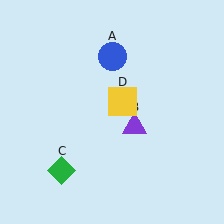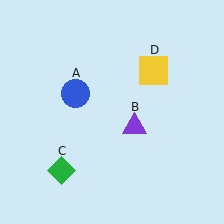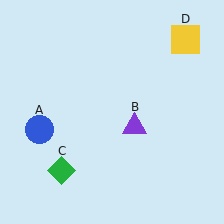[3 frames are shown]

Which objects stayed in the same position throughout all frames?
Purple triangle (object B) and green diamond (object C) remained stationary.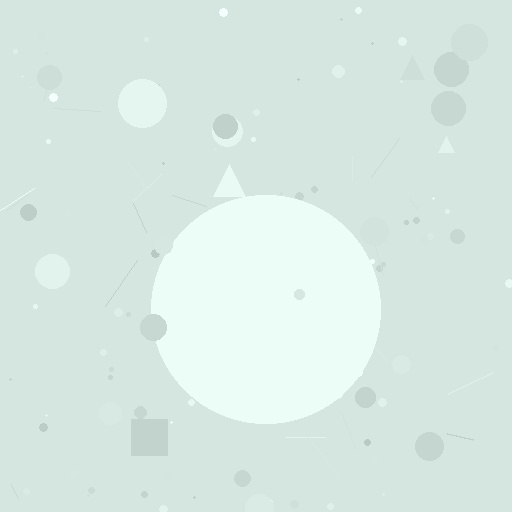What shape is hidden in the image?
A circle is hidden in the image.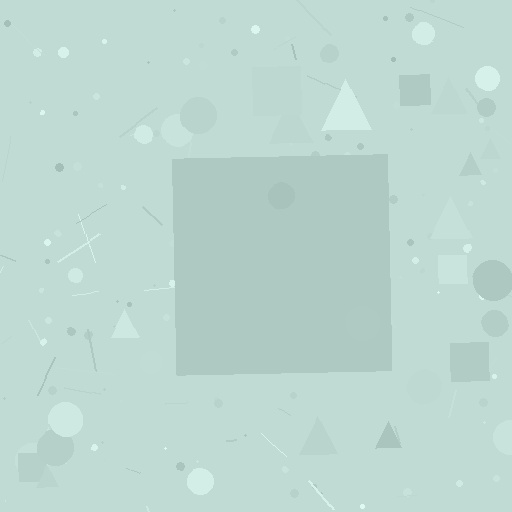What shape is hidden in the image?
A square is hidden in the image.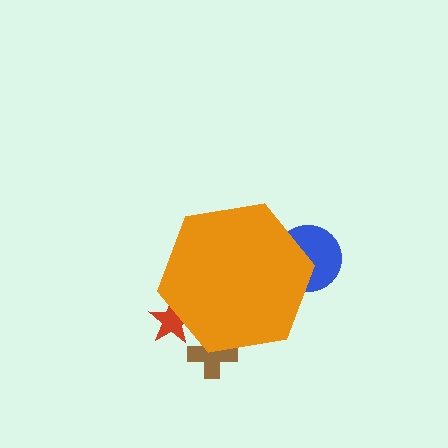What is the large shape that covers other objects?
An orange hexagon.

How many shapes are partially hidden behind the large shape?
3 shapes are partially hidden.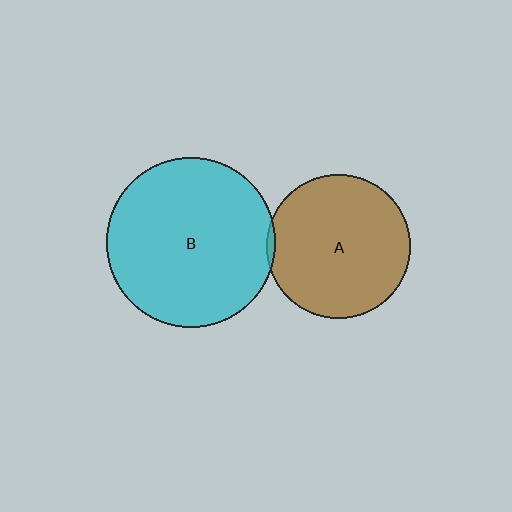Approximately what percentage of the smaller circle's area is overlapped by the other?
Approximately 5%.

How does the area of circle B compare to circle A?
Approximately 1.4 times.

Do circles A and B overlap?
Yes.